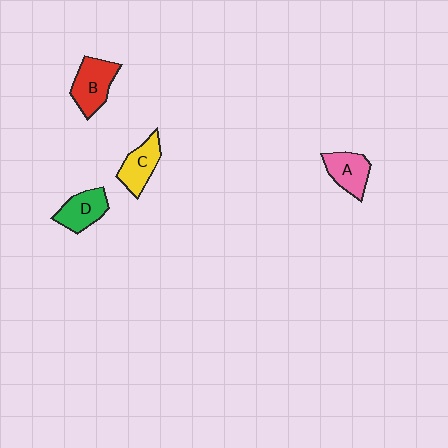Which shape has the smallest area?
Shape A (pink).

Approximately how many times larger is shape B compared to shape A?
Approximately 1.2 times.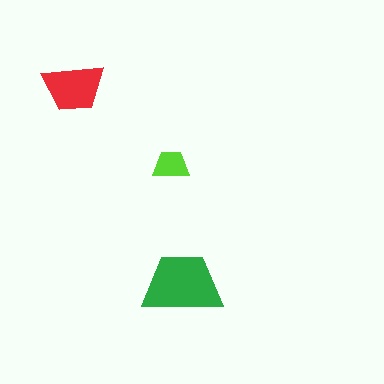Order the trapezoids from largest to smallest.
the green one, the red one, the lime one.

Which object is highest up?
The red trapezoid is topmost.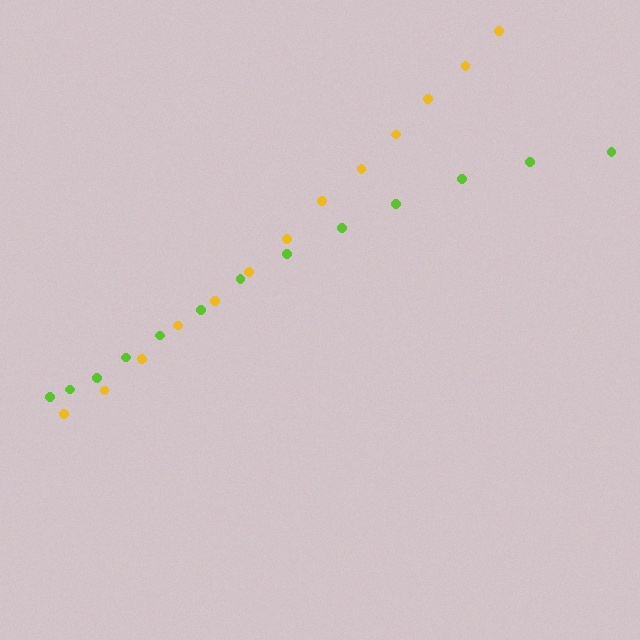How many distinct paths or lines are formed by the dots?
There are 2 distinct paths.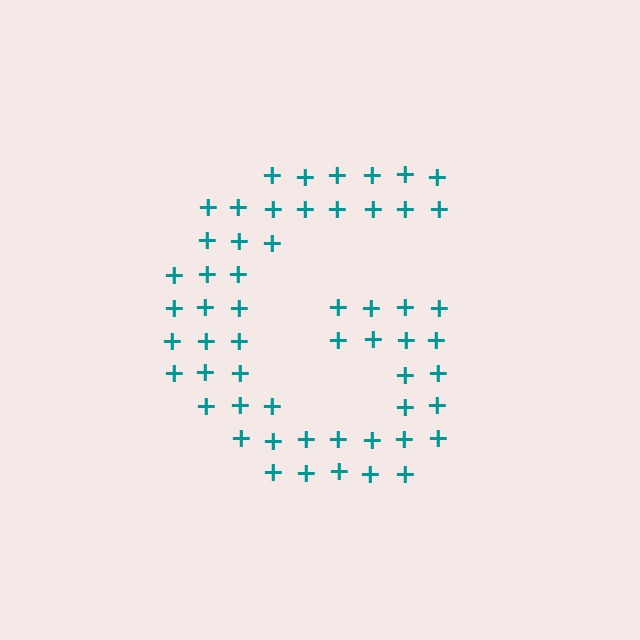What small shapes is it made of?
It is made of small plus signs.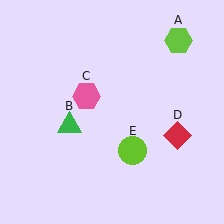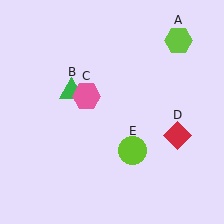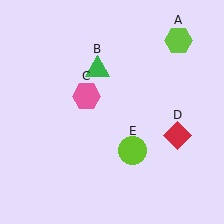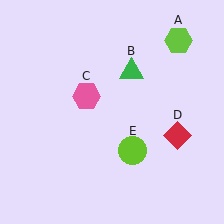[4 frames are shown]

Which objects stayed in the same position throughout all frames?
Lime hexagon (object A) and pink hexagon (object C) and red diamond (object D) and lime circle (object E) remained stationary.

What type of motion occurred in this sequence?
The green triangle (object B) rotated clockwise around the center of the scene.